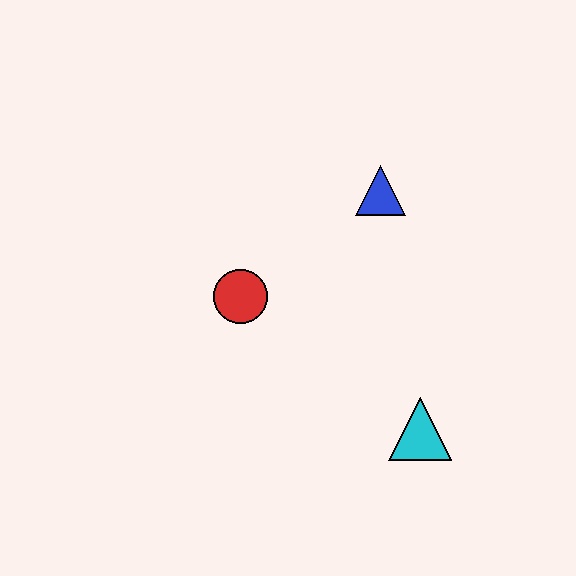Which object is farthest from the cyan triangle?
The blue triangle is farthest from the cyan triangle.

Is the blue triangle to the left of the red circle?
No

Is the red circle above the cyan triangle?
Yes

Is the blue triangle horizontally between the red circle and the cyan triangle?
Yes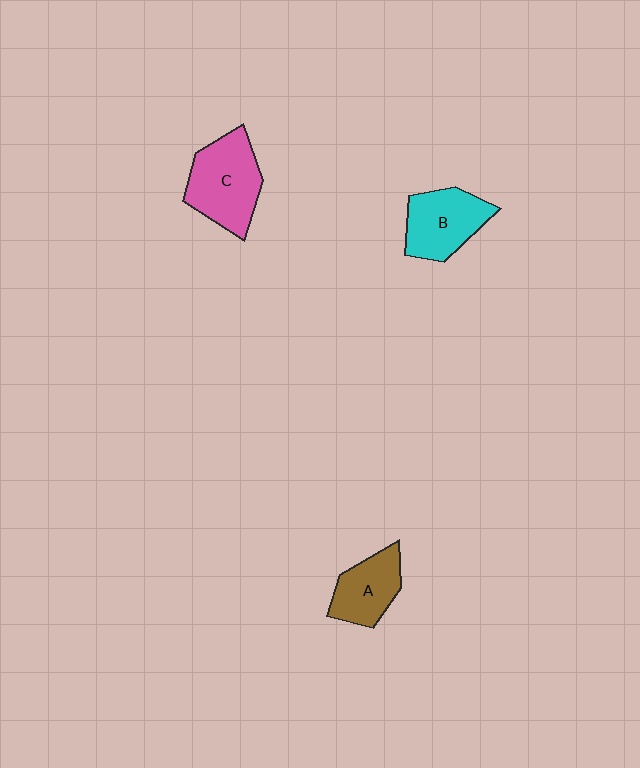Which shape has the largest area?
Shape C (pink).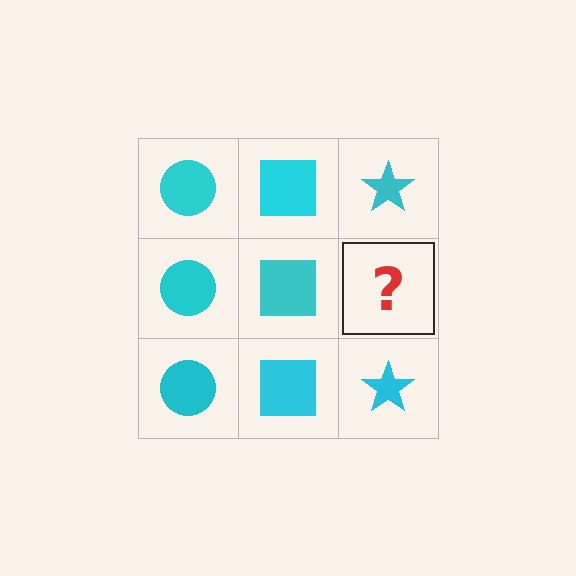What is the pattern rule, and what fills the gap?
The rule is that each column has a consistent shape. The gap should be filled with a cyan star.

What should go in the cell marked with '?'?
The missing cell should contain a cyan star.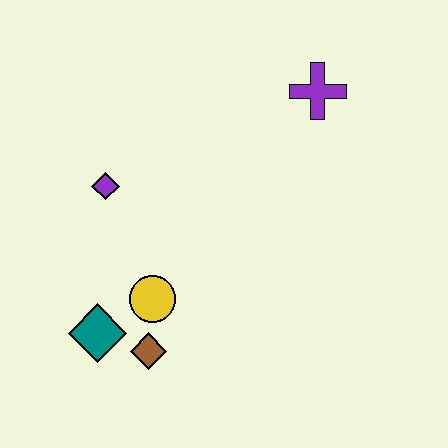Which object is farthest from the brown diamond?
The purple cross is farthest from the brown diamond.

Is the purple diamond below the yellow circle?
No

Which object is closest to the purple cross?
The purple diamond is closest to the purple cross.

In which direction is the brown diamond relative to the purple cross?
The brown diamond is below the purple cross.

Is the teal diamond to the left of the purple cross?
Yes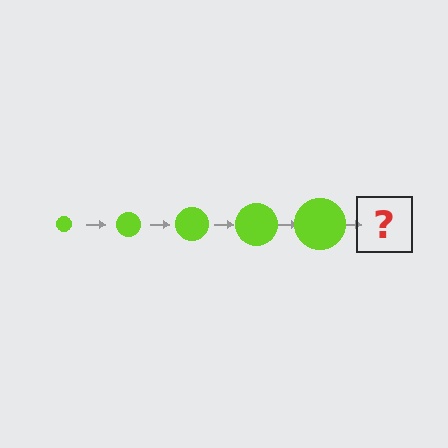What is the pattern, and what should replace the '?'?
The pattern is that the circle gets progressively larger each step. The '?' should be a lime circle, larger than the previous one.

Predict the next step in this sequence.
The next step is a lime circle, larger than the previous one.